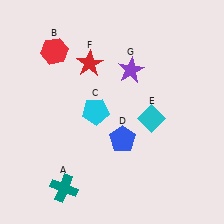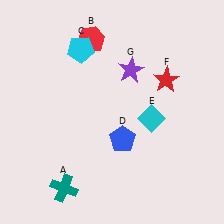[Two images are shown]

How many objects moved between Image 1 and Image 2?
3 objects moved between the two images.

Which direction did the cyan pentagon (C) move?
The cyan pentagon (C) moved up.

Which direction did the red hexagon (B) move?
The red hexagon (B) moved right.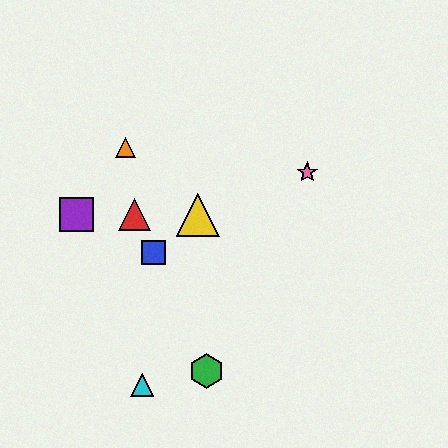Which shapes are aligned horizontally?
The red triangle, the yellow triangle, the purple square are aligned horizontally.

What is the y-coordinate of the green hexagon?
The green hexagon is at y≈371.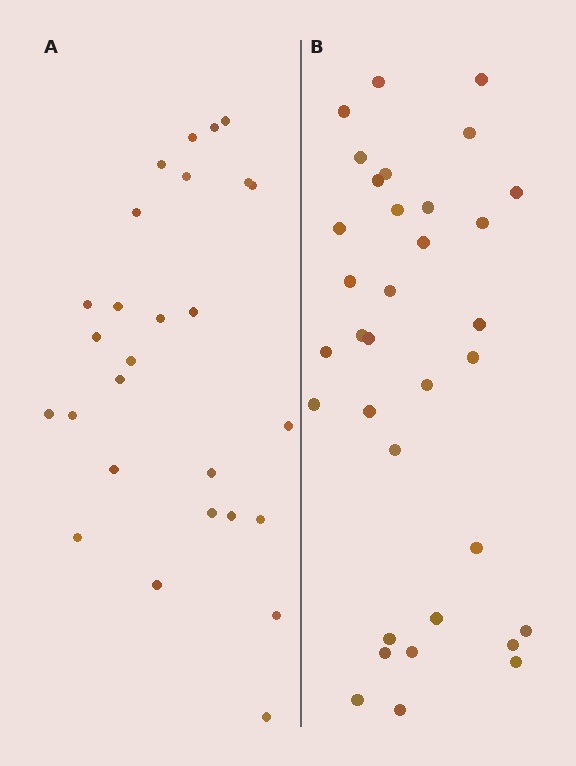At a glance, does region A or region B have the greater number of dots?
Region B (the right region) has more dots.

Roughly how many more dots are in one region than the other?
Region B has roughly 8 or so more dots than region A.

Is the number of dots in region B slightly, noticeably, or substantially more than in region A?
Region B has noticeably more, but not dramatically so. The ratio is roughly 1.3 to 1.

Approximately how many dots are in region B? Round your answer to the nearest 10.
About 30 dots. (The exact count is 34, which rounds to 30.)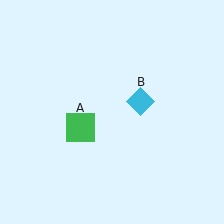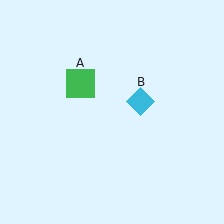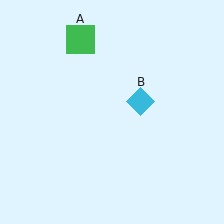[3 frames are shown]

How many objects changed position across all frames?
1 object changed position: green square (object A).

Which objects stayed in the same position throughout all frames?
Cyan diamond (object B) remained stationary.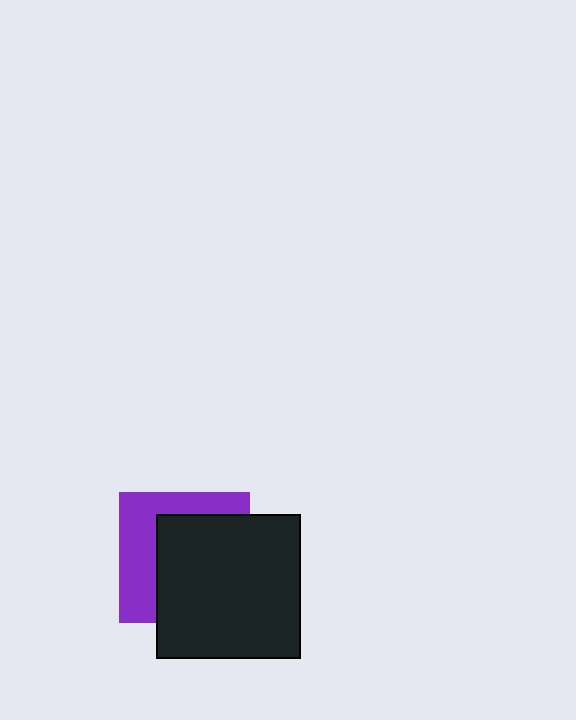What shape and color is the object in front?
The object in front is a black square.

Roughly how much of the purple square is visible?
A small part of it is visible (roughly 40%).